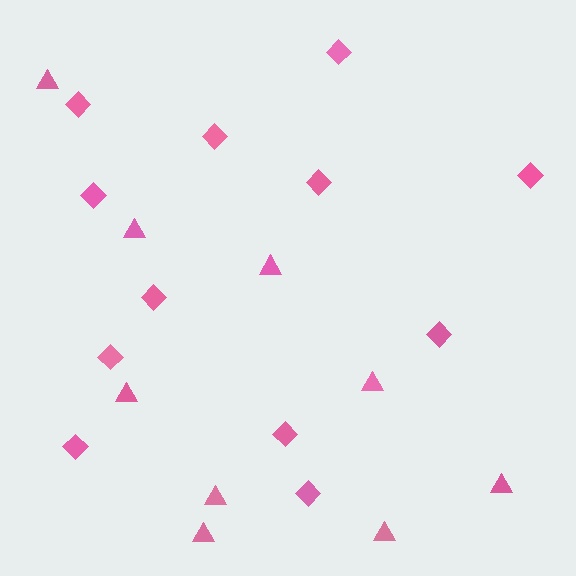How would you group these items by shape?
There are 2 groups: one group of triangles (9) and one group of diamonds (12).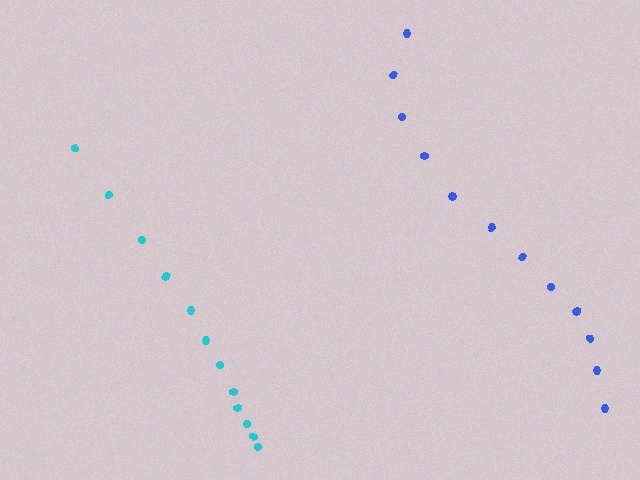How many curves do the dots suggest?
There are 2 distinct paths.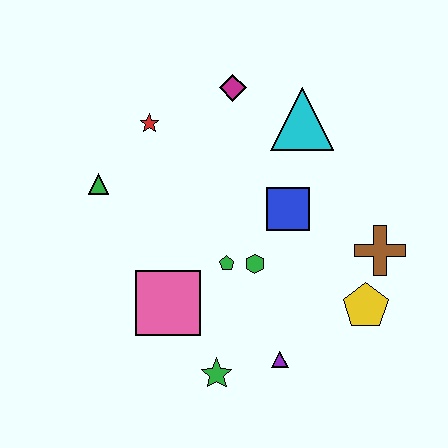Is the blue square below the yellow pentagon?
No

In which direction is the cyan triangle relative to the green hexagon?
The cyan triangle is above the green hexagon.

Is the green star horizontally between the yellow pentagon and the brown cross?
No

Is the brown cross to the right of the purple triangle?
Yes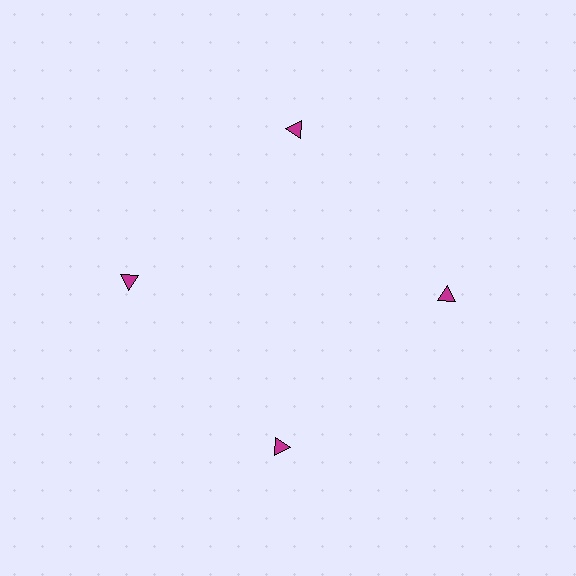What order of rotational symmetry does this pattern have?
This pattern has 4-fold rotational symmetry.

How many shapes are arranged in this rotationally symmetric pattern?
There are 4 shapes, arranged in 4 groups of 1.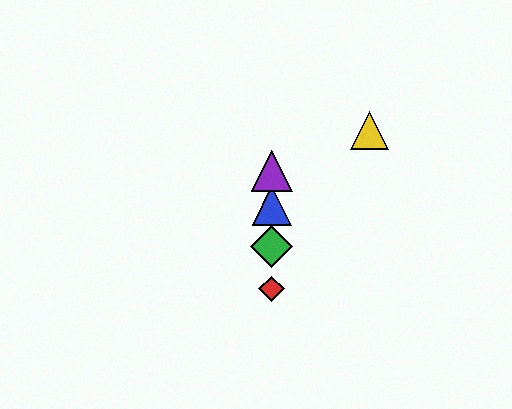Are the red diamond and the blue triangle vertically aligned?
Yes, both are at x≈272.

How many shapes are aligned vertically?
4 shapes (the red diamond, the blue triangle, the green diamond, the purple triangle) are aligned vertically.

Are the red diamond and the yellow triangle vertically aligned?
No, the red diamond is at x≈272 and the yellow triangle is at x≈369.